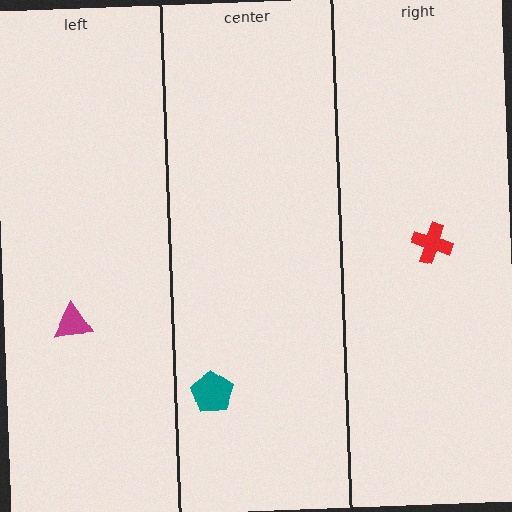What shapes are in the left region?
The magenta triangle.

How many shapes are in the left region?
1.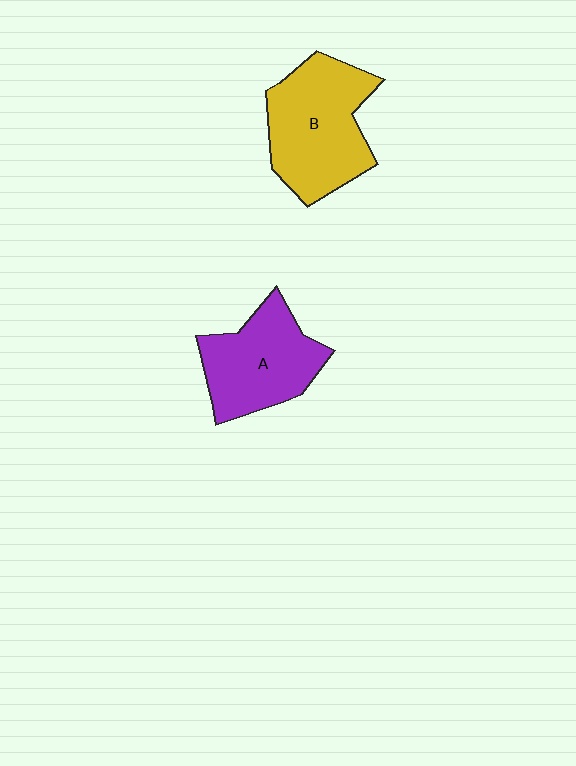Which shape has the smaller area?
Shape A (purple).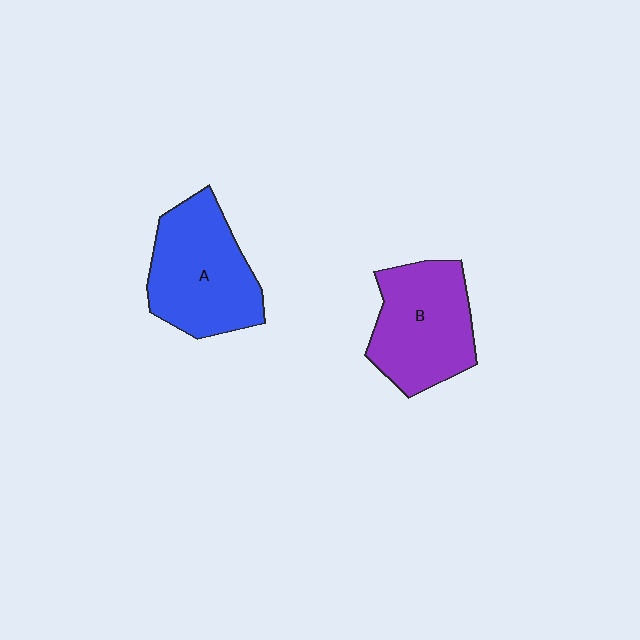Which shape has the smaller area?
Shape B (purple).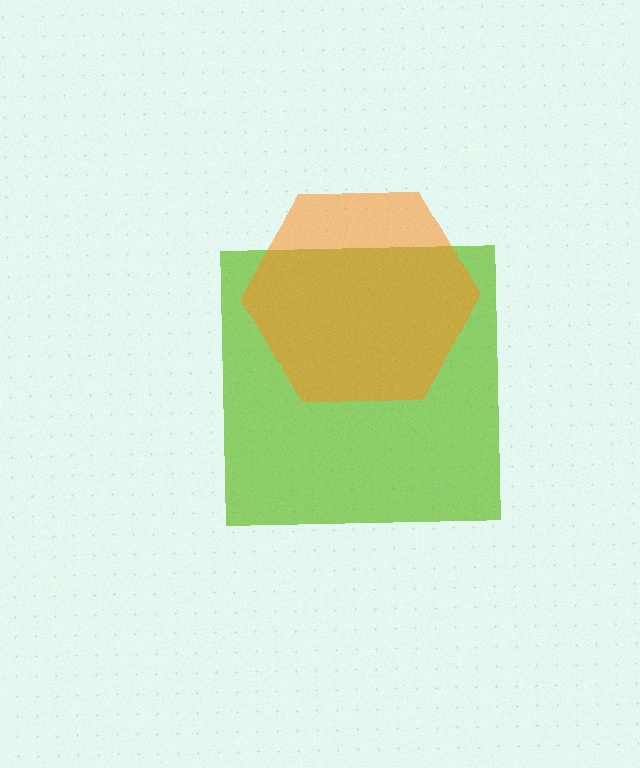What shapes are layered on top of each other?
The layered shapes are: a lime square, an orange hexagon.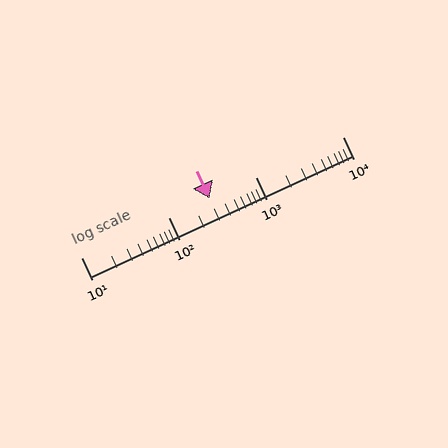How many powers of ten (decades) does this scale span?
The scale spans 3 decades, from 10 to 10000.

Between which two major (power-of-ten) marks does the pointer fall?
The pointer is between 100 and 1000.